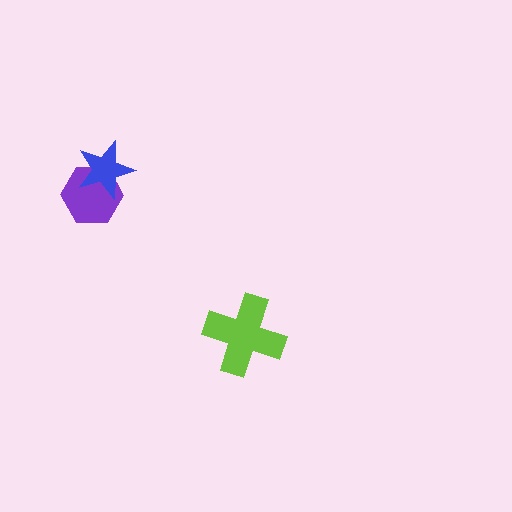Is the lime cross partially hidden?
No, no other shape covers it.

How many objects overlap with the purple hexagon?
1 object overlaps with the purple hexagon.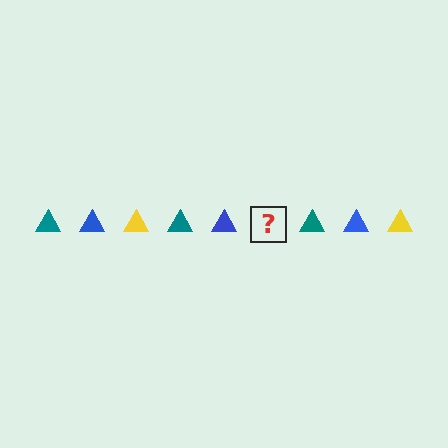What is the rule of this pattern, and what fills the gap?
The rule is that the pattern cycles through teal, blue, yellow triangles. The gap should be filled with a yellow triangle.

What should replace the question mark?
The question mark should be replaced with a yellow triangle.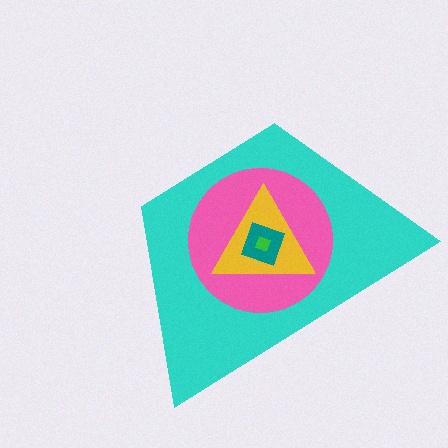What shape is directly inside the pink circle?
The yellow triangle.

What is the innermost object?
The green square.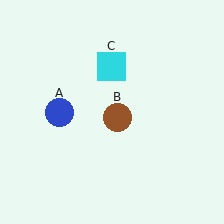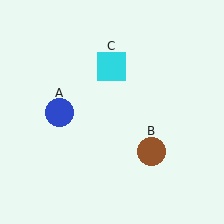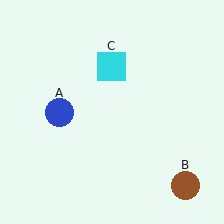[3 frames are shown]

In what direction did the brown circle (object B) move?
The brown circle (object B) moved down and to the right.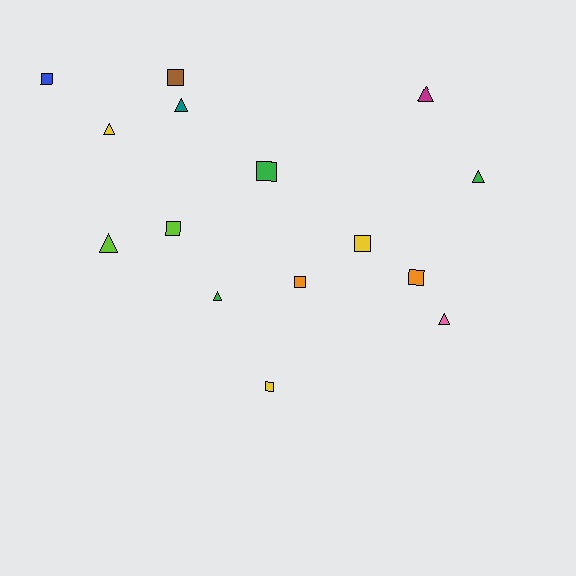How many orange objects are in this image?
There are 2 orange objects.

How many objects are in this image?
There are 15 objects.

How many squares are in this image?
There are 8 squares.